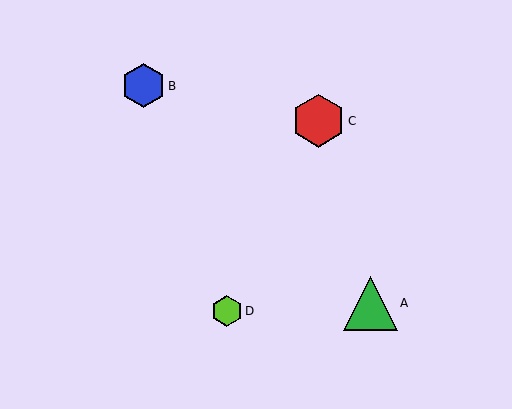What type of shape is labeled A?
Shape A is a green triangle.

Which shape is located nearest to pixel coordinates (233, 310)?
The lime hexagon (labeled D) at (227, 311) is nearest to that location.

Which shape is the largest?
The green triangle (labeled A) is the largest.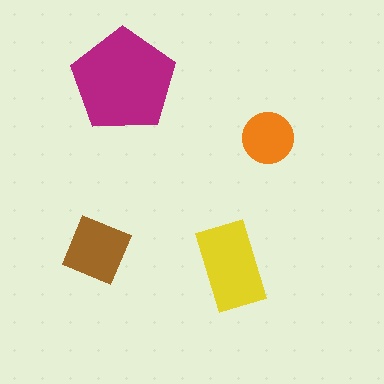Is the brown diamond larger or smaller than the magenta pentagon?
Smaller.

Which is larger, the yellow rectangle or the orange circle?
The yellow rectangle.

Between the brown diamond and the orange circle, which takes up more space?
The brown diamond.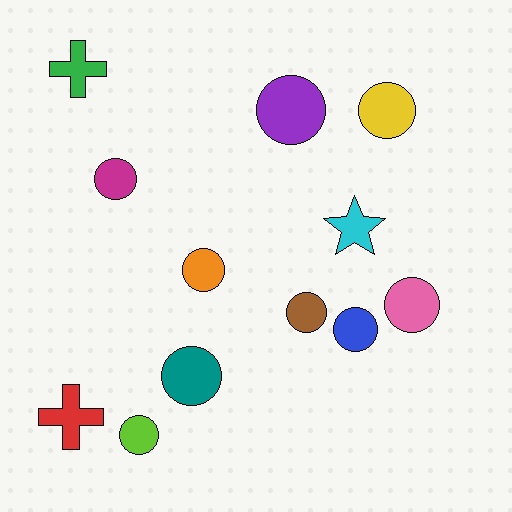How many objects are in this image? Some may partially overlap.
There are 12 objects.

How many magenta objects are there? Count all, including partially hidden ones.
There is 1 magenta object.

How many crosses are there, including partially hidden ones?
There are 2 crosses.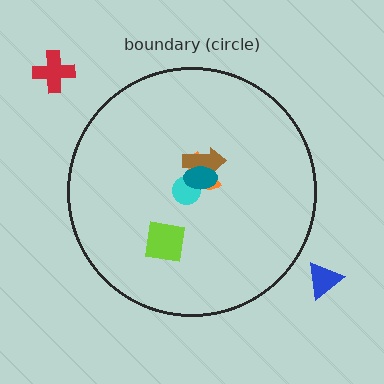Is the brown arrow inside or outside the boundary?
Inside.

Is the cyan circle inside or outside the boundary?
Inside.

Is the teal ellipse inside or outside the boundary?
Inside.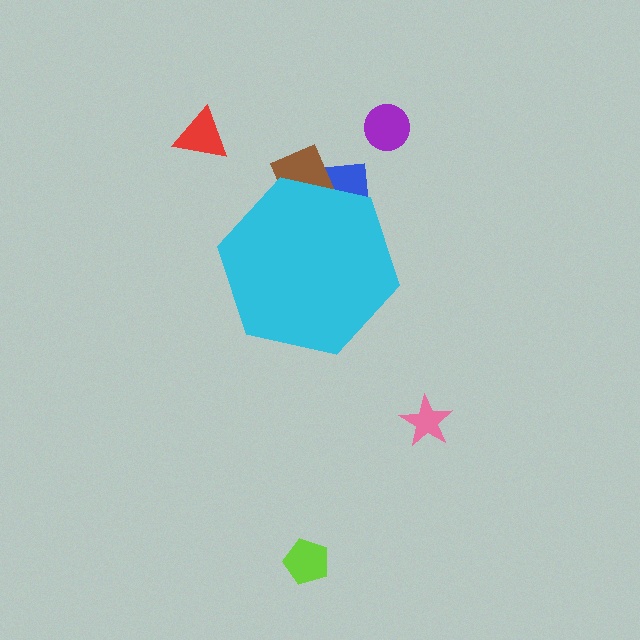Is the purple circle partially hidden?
No, the purple circle is fully visible.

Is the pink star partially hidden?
No, the pink star is fully visible.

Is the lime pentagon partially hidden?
No, the lime pentagon is fully visible.